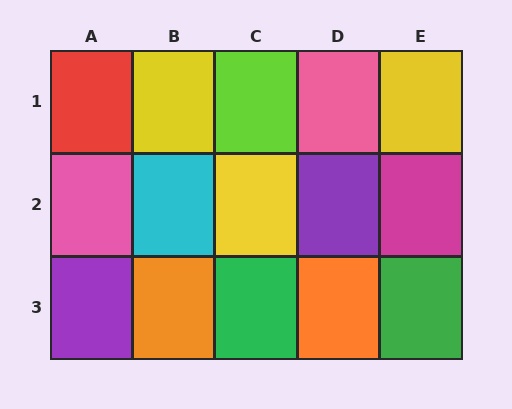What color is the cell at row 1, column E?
Yellow.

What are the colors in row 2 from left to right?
Pink, cyan, yellow, purple, magenta.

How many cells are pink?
2 cells are pink.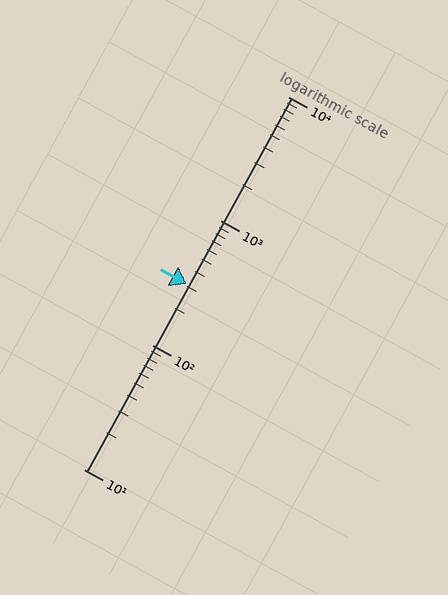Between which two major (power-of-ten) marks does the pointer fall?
The pointer is between 100 and 1000.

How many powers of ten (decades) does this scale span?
The scale spans 3 decades, from 10 to 10000.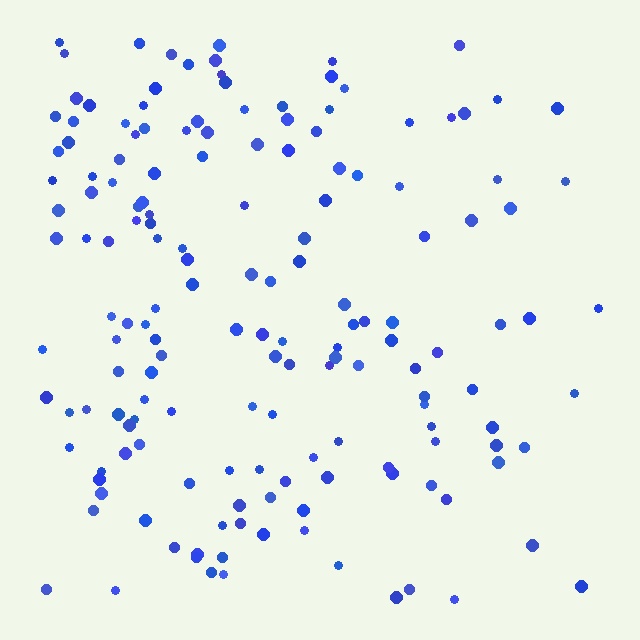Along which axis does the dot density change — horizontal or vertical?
Horizontal.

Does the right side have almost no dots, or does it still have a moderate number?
Still a moderate number, just noticeably fewer than the left.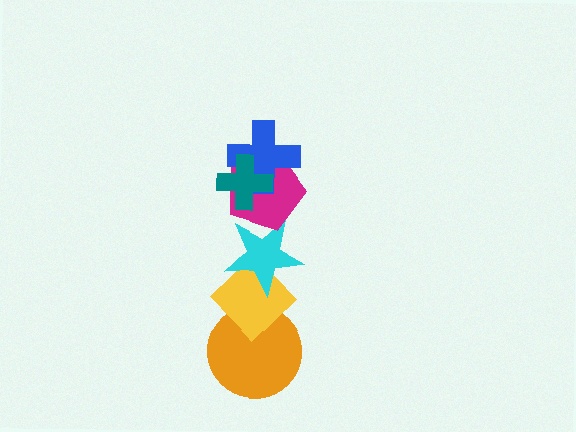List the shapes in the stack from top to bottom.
From top to bottom: the teal cross, the blue cross, the magenta pentagon, the cyan star, the yellow diamond, the orange circle.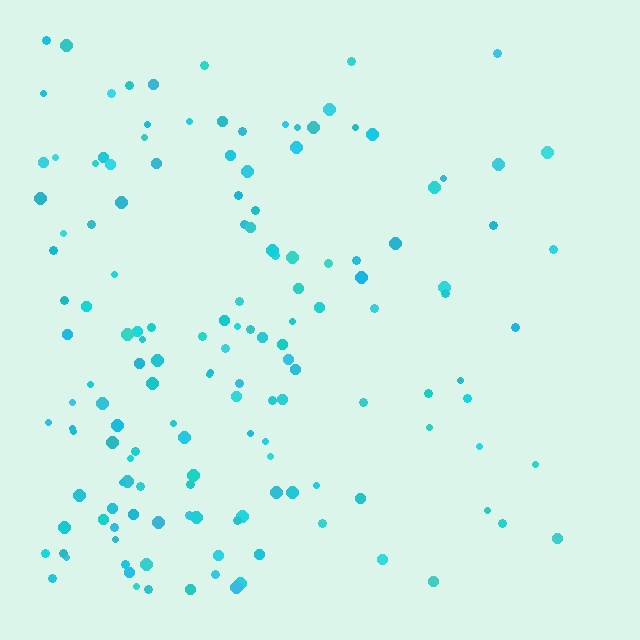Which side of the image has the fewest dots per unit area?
The right.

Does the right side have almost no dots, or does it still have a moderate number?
Still a moderate number, just noticeably fewer than the left.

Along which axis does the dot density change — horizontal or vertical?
Horizontal.